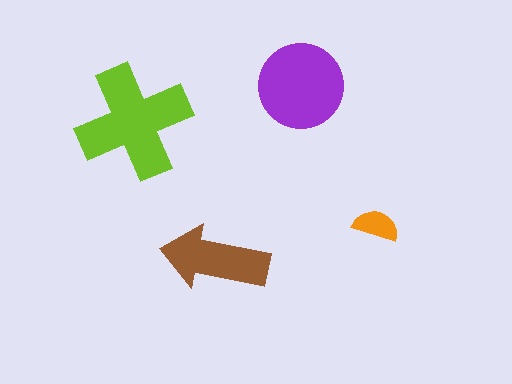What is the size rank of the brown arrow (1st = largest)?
3rd.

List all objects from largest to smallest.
The lime cross, the purple circle, the brown arrow, the orange semicircle.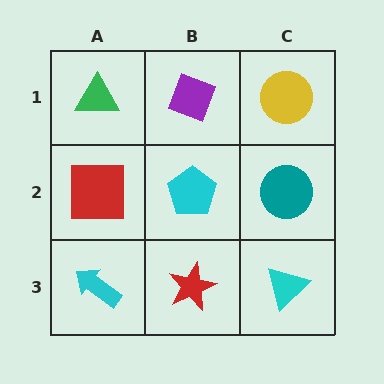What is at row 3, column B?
A red star.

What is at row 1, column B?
A purple diamond.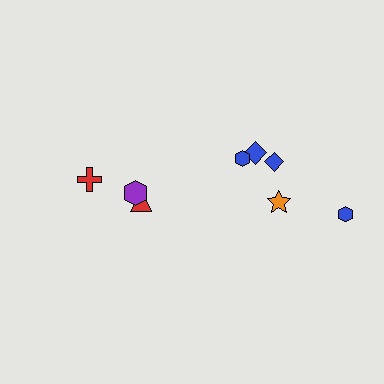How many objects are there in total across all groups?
There are 8 objects.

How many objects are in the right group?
There are 5 objects.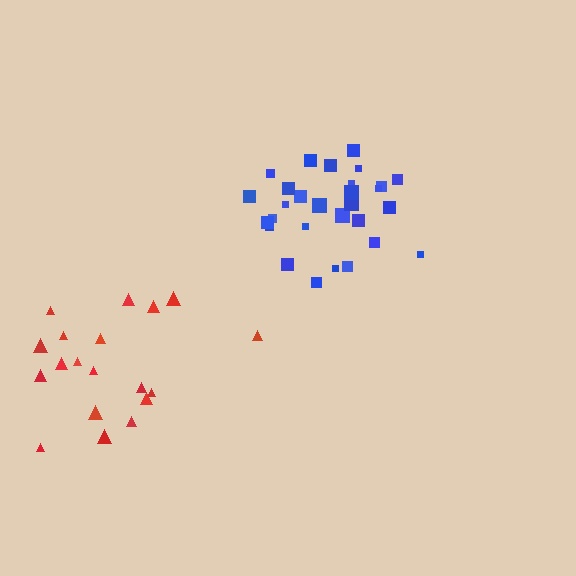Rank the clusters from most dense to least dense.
blue, red.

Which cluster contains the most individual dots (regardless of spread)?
Blue (29).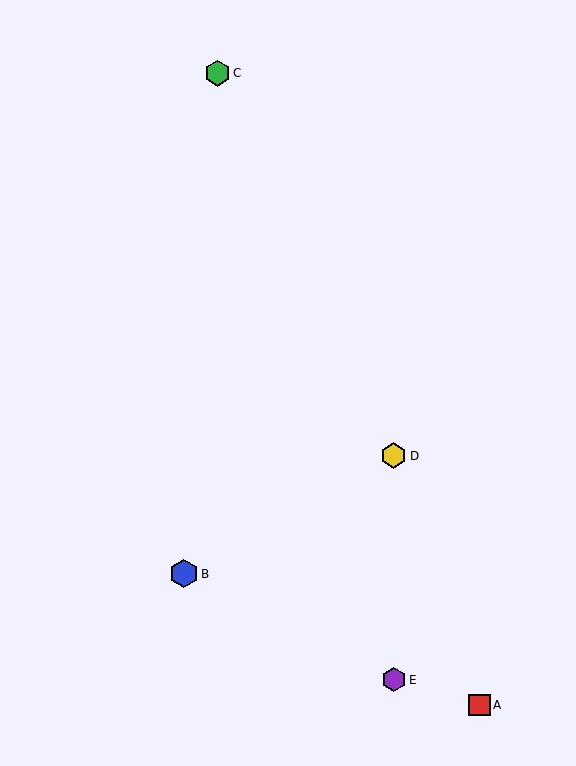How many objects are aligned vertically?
2 objects (D, E) are aligned vertically.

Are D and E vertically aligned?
Yes, both are at x≈394.